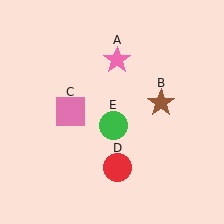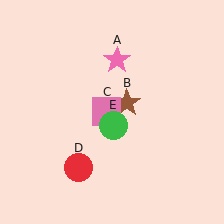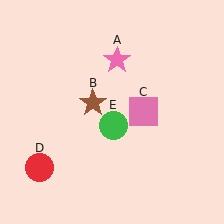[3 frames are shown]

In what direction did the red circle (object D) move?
The red circle (object D) moved left.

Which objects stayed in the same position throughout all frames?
Pink star (object A) and green circle (object E) remained stationary.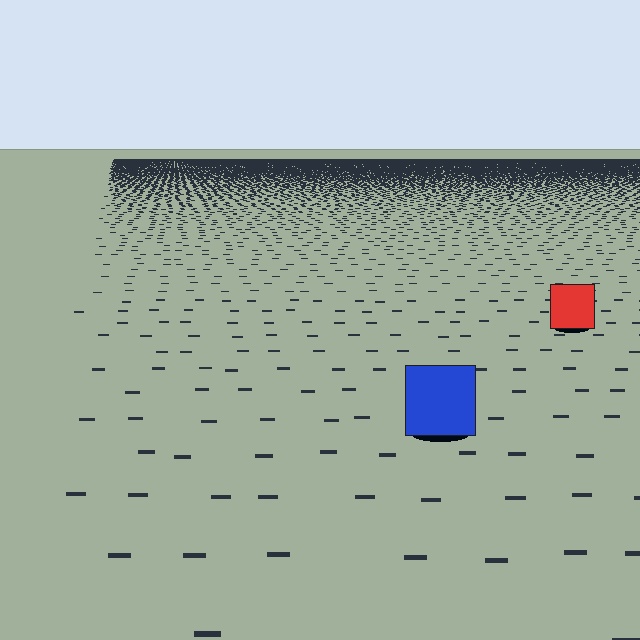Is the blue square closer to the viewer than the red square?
Yes. The blue square is closer — you can tell from the texture gradient: the ground texture is coarser near it.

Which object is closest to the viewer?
The blue square is closest. The texture marks near it are larger and more spread out.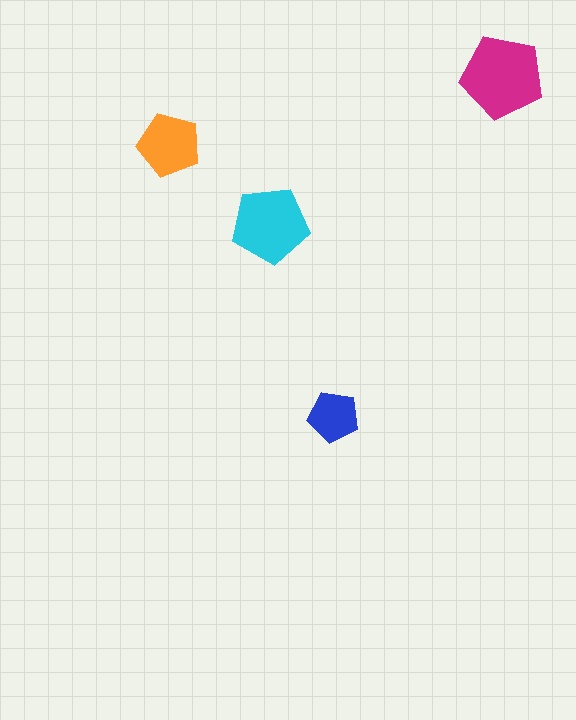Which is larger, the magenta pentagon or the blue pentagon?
The magenta one.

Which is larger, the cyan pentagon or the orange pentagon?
The cyan one.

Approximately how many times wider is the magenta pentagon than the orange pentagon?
About 1.5 times wider.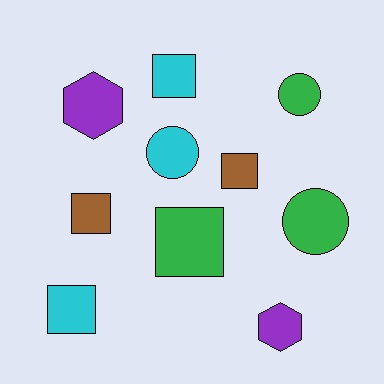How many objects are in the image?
There are 10 objects.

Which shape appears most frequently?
Square, with 5 objects.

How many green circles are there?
There are 2 green circles.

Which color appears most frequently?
Green, with 3 objects.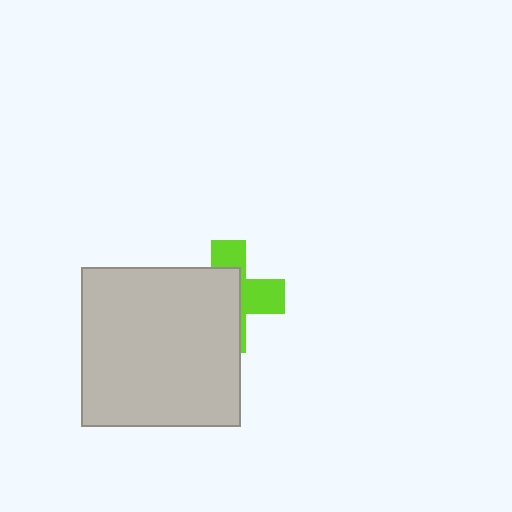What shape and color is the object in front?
The object in front is a light gray square.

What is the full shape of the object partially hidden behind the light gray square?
The partially hidden object is a lime cross.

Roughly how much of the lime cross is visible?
A small part of it is visible (roughly 40%).